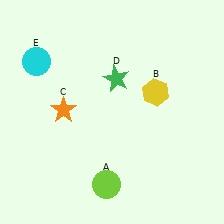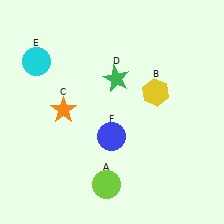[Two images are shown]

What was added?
A blue circle (F) was added in Image 2.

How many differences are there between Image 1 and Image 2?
There is 1 difference between the two images.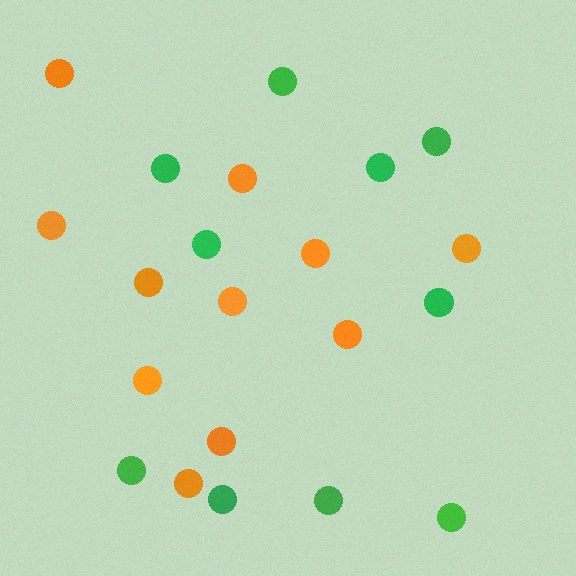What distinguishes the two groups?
There are 2 groups: one group of green circles (10) and one group of orange circles (11).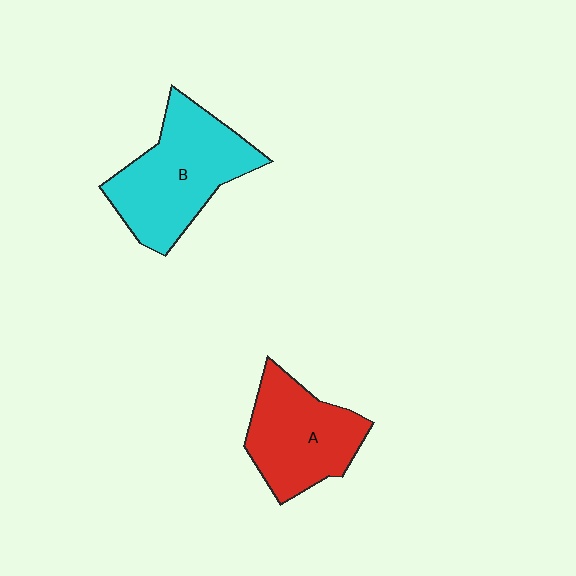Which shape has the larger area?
Shape B (cyan).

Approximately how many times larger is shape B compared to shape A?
Approximately 1.2 times.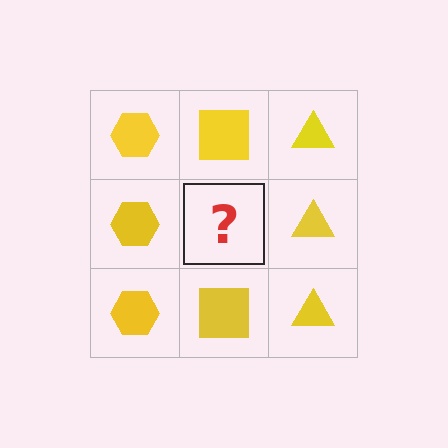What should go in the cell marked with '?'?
The missing cell should contain a yellow square.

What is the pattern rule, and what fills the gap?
The rule is that each column has a consistent shape. The gap should be filled with a yellow square.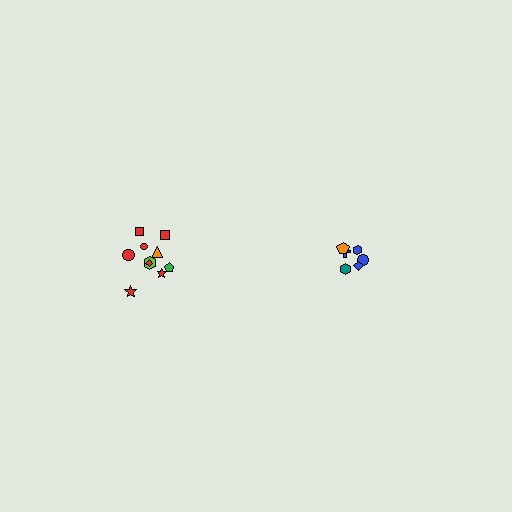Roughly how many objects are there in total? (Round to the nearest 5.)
Roughly 15 objects in total.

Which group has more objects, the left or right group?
The left group.